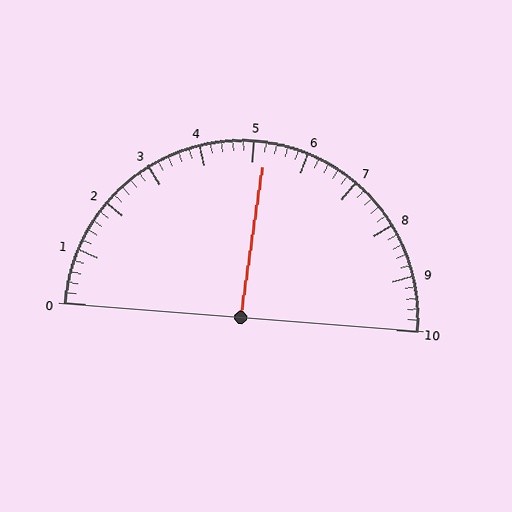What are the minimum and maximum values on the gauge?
The gauge ranges from 0 to 10.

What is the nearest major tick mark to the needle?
The nearest major tick mark is 5.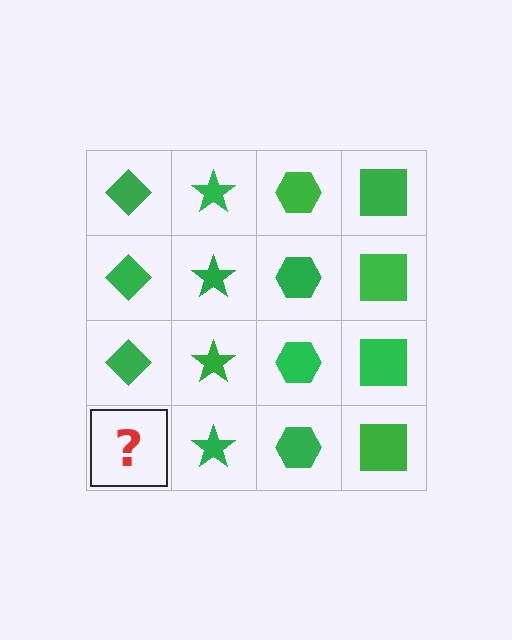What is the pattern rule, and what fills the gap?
The rule is that each column has a consistent shape. The gap should be filled with a green diamond.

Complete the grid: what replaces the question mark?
The question mark should be replaced with a green diamond.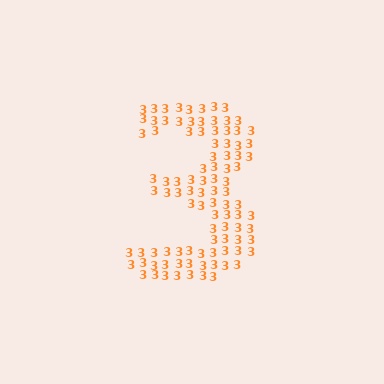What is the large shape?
The large shape is the digit 3.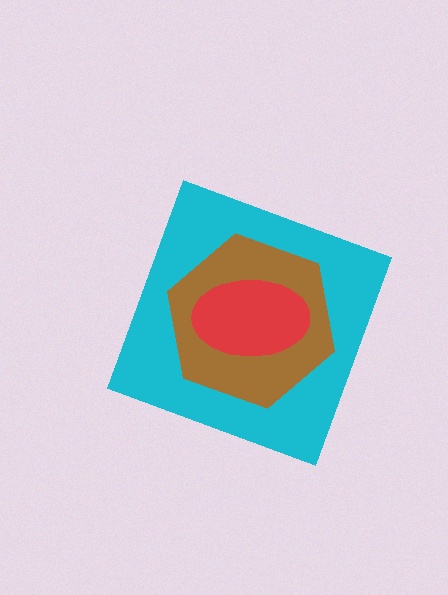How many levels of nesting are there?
3.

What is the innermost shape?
The red ellipse.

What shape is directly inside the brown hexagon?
The red ellipse.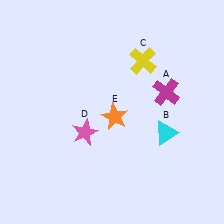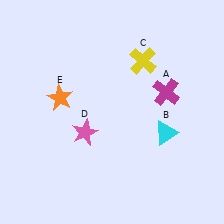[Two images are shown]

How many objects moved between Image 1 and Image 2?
1 object moved between the two images.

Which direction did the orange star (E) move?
The orange star (E) moved left.